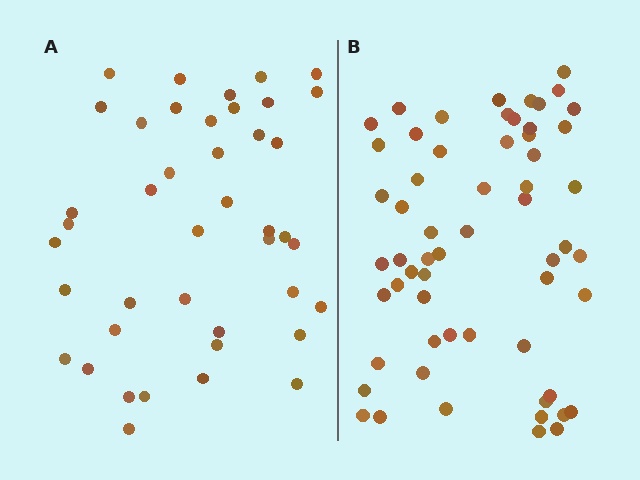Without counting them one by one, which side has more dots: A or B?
Region B (the right region) has more dots.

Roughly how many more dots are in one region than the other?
Region B has approximately 15 more dots than region A.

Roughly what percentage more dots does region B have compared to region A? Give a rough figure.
About 40% more.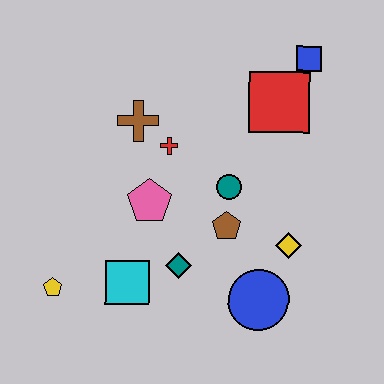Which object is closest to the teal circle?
The brown pentagon is closest to the teal circle.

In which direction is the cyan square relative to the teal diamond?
The cyan square is to the left of the teal diamond.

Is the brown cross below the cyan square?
No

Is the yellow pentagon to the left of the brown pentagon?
Yes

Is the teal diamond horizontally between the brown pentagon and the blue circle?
No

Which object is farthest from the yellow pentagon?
The blue square is farthest from the yellow pentagon.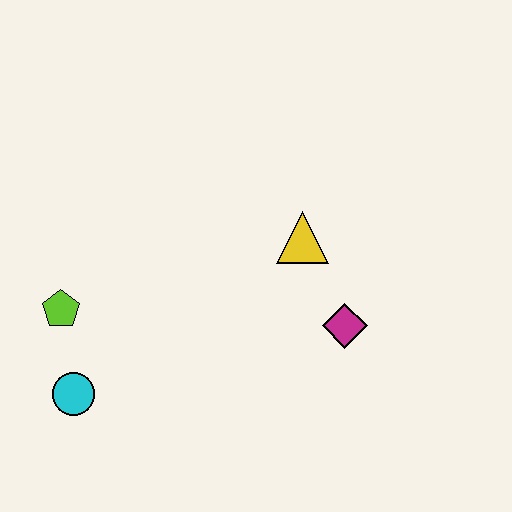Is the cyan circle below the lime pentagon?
Yes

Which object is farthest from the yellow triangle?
The cyan circle is farthest from the yellow triangle.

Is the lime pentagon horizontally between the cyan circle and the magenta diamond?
No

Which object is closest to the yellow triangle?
The magenta diamond is closest to the yellow triangle.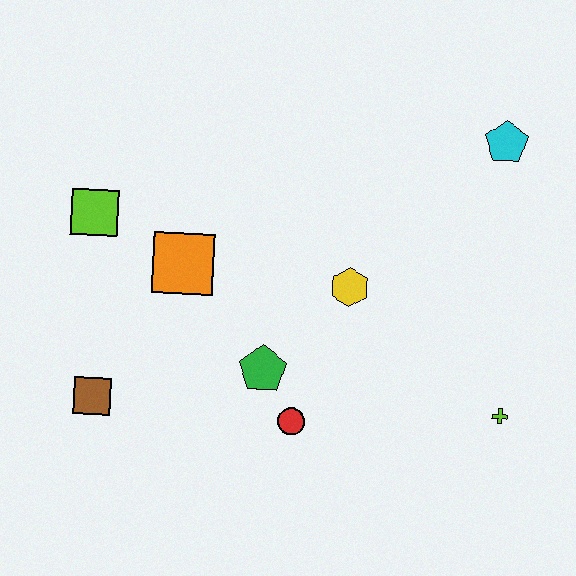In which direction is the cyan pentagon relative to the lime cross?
The cyan pentagon is above the lime cross.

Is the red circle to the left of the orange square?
No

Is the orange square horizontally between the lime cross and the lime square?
Yes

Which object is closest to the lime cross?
The yellow hexagon is closest to the lime cross.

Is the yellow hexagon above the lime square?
No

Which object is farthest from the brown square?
The cyan pentagon is farthest from the brown square.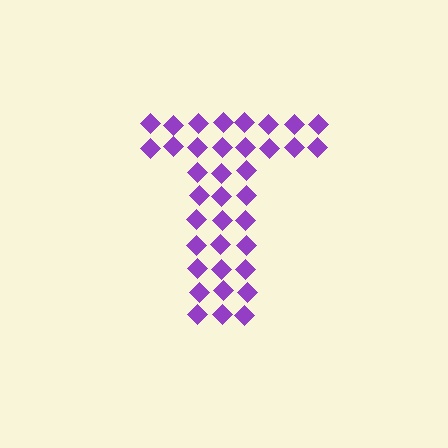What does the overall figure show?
The overall figure shows the letter T.